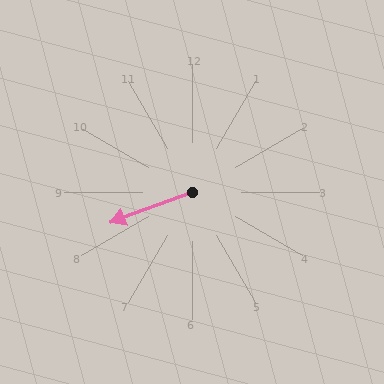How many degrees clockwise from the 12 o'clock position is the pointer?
Approximately 250 degrees.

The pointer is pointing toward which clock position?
Roughly 8 o'clock.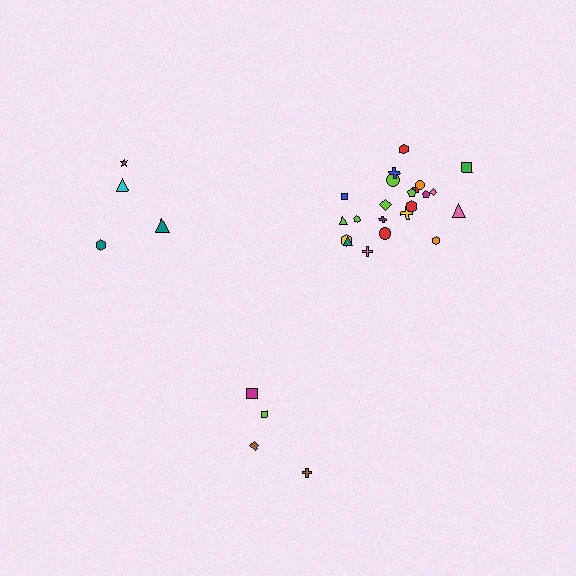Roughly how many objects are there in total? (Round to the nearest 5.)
Roughly 30 objects in total.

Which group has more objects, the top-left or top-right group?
The top-right group.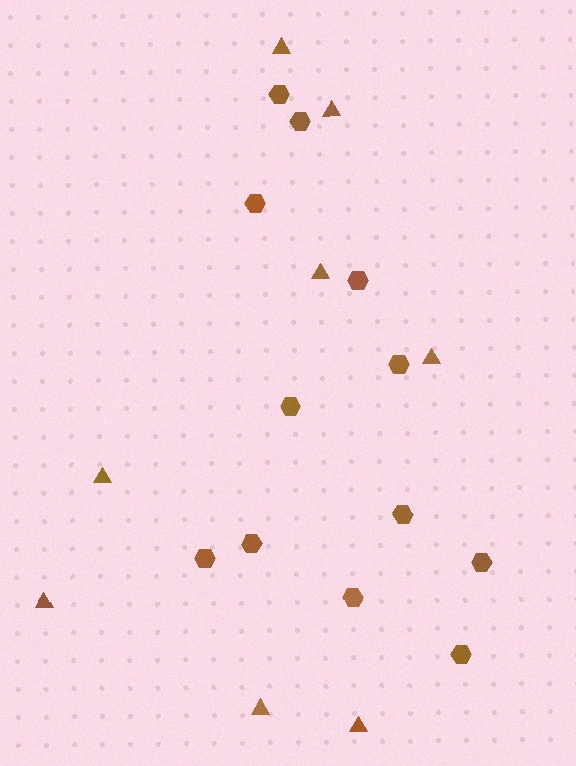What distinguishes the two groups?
There are 2 groups: one group of triangles (8) and one group of hexagons (12).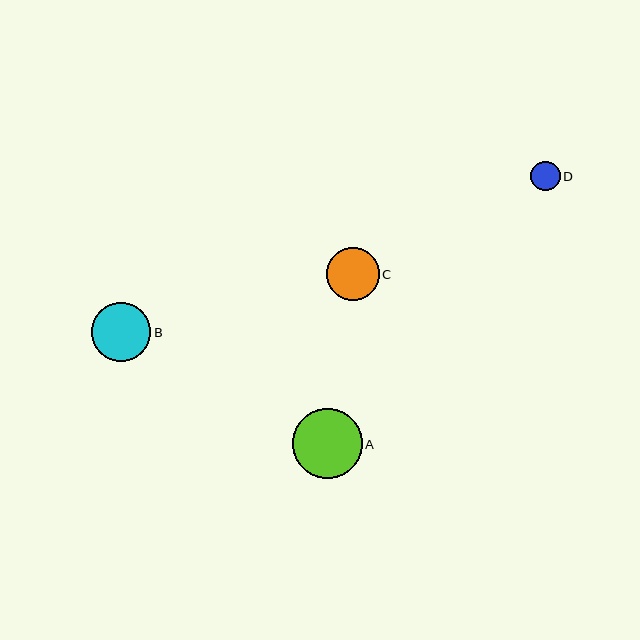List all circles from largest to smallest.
From largest to smallest: A, B, C, D.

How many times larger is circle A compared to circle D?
Circle A is approximately 2.3 times the size of circle D.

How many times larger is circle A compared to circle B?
Circle A is approximately 1.2 times the size of circle B.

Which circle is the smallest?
Circle D is the smallest with a size of approximately 30 pixels.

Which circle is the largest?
Circle A is the largest with a size of approximately 70 pixels.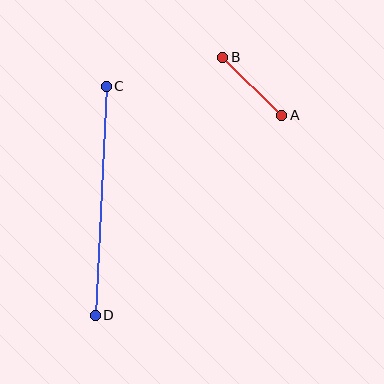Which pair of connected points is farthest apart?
Points C and D are farthest apart.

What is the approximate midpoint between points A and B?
The midpoint is at approximately (252, 86) pixels.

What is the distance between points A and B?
The distance is approximately 83 pixels.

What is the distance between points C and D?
The distance is approximately 229 pixels.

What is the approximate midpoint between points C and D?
The midpoint is at approximately (101, 201) pixels.